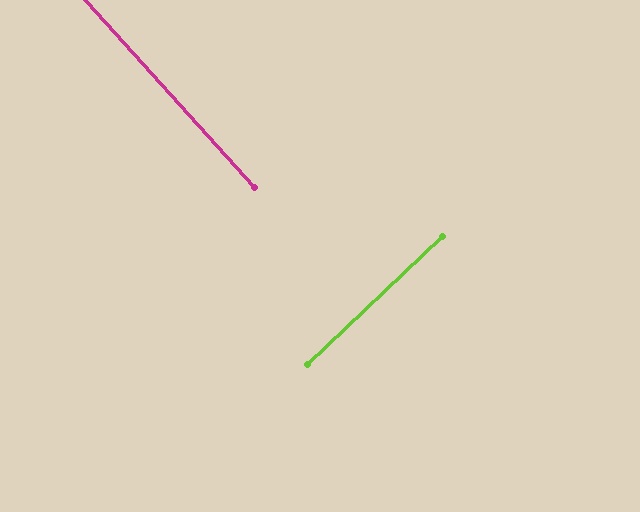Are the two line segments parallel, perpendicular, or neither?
Perpendicular — they meet at approximately 88°.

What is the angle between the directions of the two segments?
Approximately 88 degrees.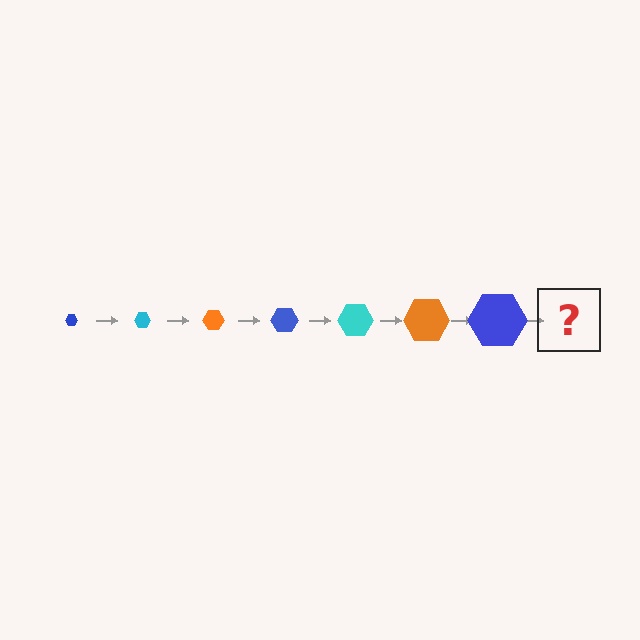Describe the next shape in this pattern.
It should be a cyan hexagon, larger than the previous one.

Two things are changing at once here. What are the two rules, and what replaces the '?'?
The two rules are that the hexagon grows larger each step and the color cycles through blue, cyan, and orange. The '?' should be a cyan hexagon, larger than the previous one.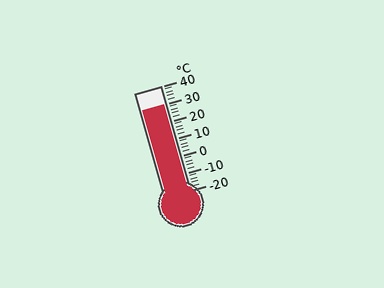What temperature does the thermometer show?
The thermometer shows approximately 30°C.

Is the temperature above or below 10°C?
The temperature is above 10°C.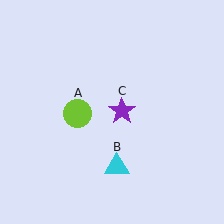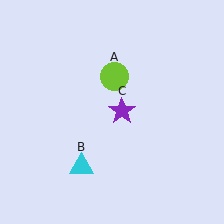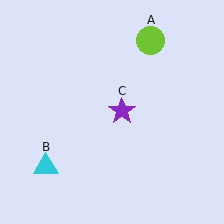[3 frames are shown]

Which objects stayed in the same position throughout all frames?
Purple star (object C) remained stationary.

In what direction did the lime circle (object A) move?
The lime circle (object A) moved up and to the right.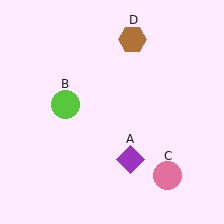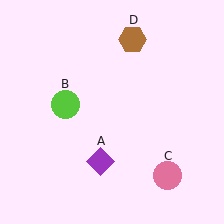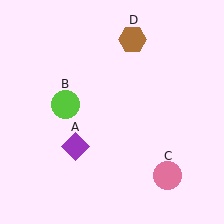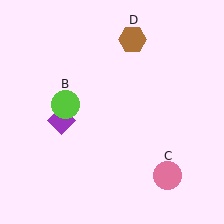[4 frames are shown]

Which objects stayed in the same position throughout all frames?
Lime circle (object B) and pink circle (object C) and brown hexagon (object D) remained stationary.